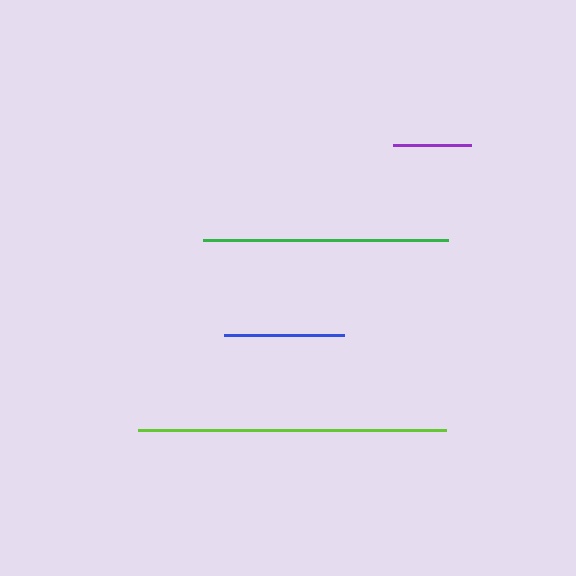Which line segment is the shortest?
The purple line is the shortest at approximately 77 pixels.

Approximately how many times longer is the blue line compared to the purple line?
The blue line is approximately 1.5 times the length of the purple line.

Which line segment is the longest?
The lime line is the longest at approximately 308 pixels.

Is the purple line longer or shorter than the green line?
The green line is longer than the purple line.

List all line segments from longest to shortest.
From longest to shortest: lime, green, blue, purple.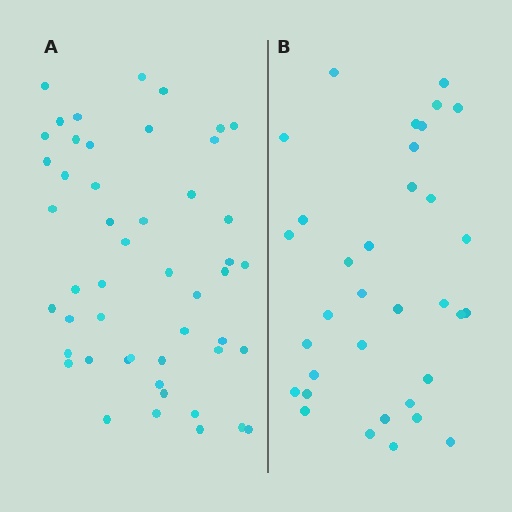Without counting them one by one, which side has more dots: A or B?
Region A (the left region) has more dots.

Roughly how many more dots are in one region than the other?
Region A has approximately 15 more dots than region B.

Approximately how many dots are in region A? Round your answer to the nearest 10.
About 50 dots. (The exact count is 49, which rounds to 50.)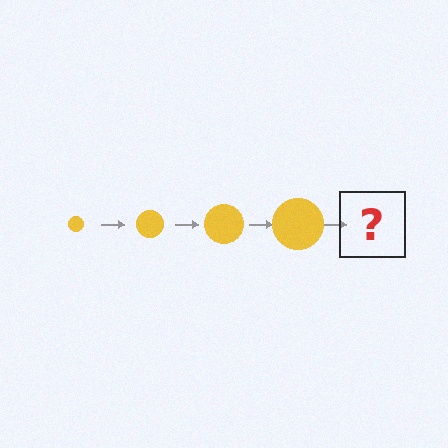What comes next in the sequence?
The next element should be a yellow circle, larger than the previous one.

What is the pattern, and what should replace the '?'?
The pattern is that the circle gets progressively larger each step. The '?' should be a yellow circle, larger than the previous one.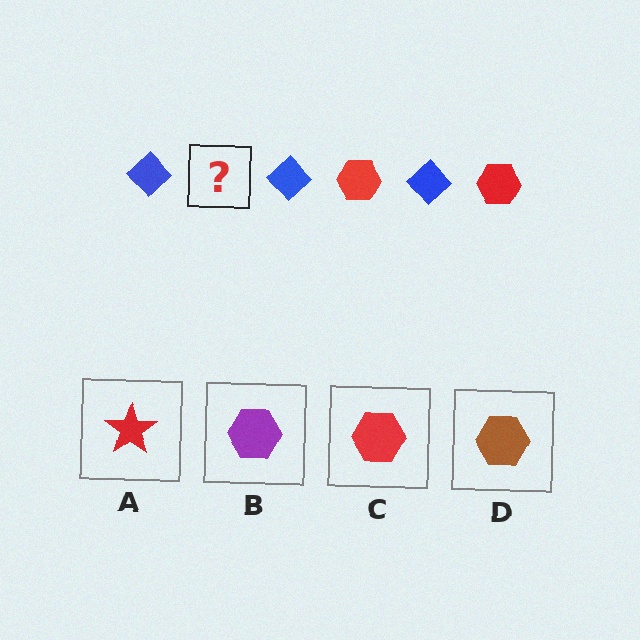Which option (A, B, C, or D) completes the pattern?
C.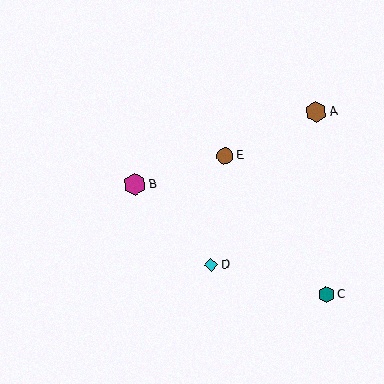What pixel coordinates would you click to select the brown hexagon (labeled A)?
Click at (316, 112) to select the brown hexagon A.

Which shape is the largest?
The magenta hexagon (labeled B) is the largest.